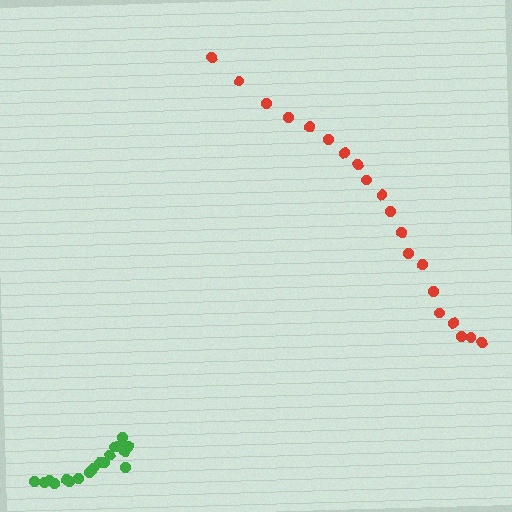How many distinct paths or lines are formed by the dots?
There are 2 distinct paths.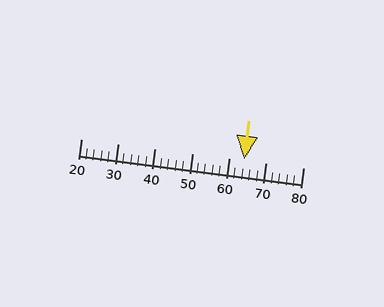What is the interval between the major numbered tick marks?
The major tick marks are spaced 10 units apart.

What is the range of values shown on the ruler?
The ruler shows values from 20 to 80.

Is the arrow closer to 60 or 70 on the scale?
The arrow is closer to 60.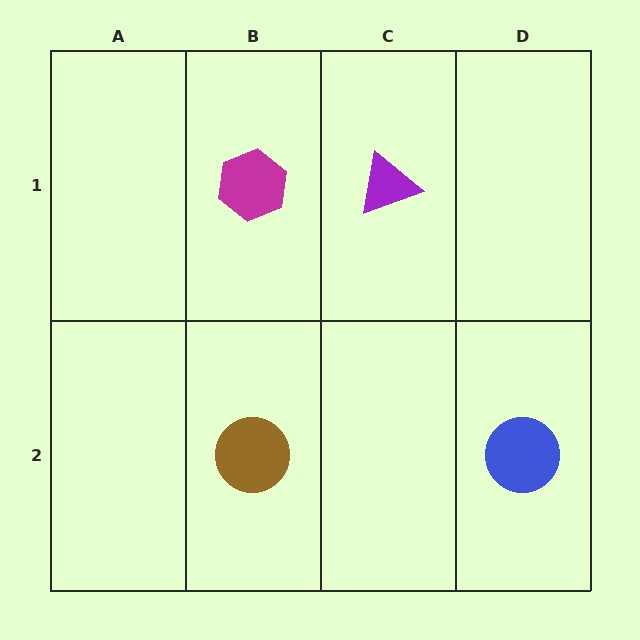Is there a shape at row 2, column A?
No, that cell is empty.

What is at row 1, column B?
A magenta hexagon.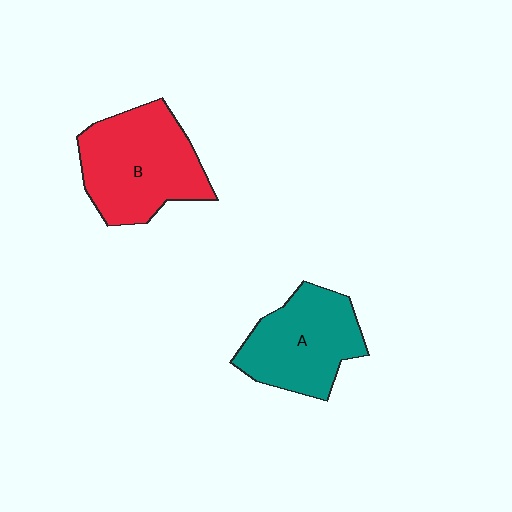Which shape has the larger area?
Shape B (red).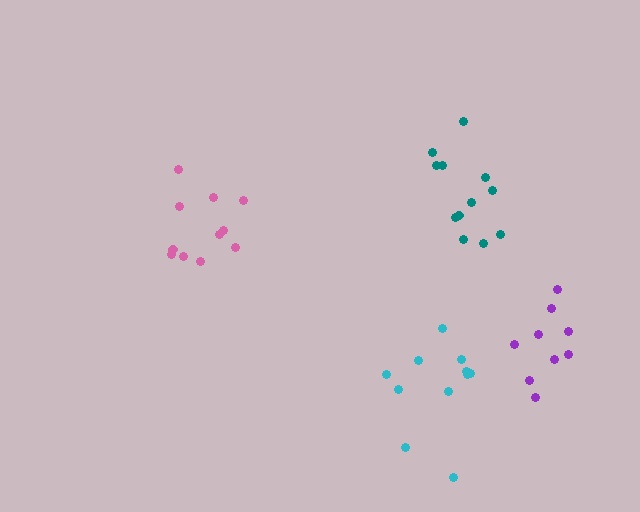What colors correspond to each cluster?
The clusters are colored: pink, teal, purple, cyan.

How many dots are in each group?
Group 1: 11 dots, Group 2: 12 dots, Group 3: 9 dots, Group 4: 11 dots (43 total).